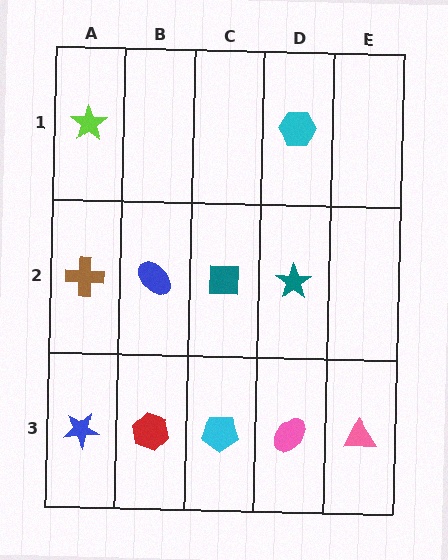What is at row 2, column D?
A teal star.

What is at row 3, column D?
A pink ellipse.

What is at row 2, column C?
A teal square.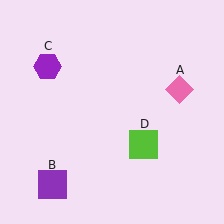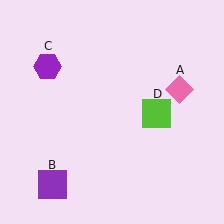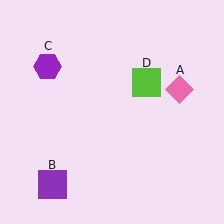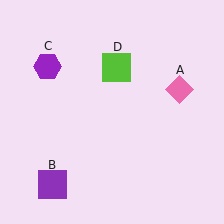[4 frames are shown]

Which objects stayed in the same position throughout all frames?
Pink diamond (object A) and purple square (object B) and purple hexagon (object C) remained stationary.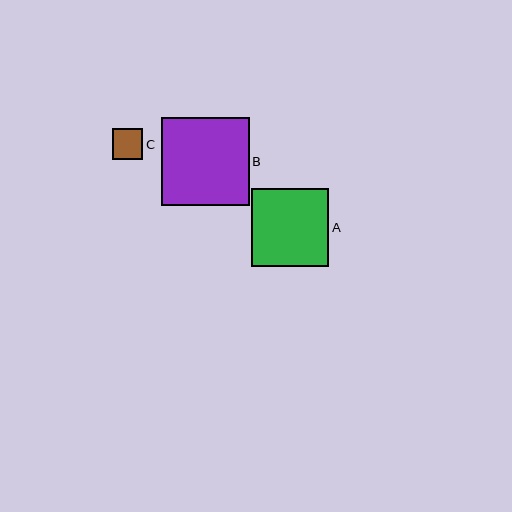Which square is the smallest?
Square C is the smallest with a size of approximately 31 pixels.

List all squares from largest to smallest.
From largest to smallest: B, A, C.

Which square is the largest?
Square B is the largest with a size of approximately 88 pixels.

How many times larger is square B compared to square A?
Square B is approximately 1.1 times the size of square A.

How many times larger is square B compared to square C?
Square B is approximately 2.9 times the size of square C.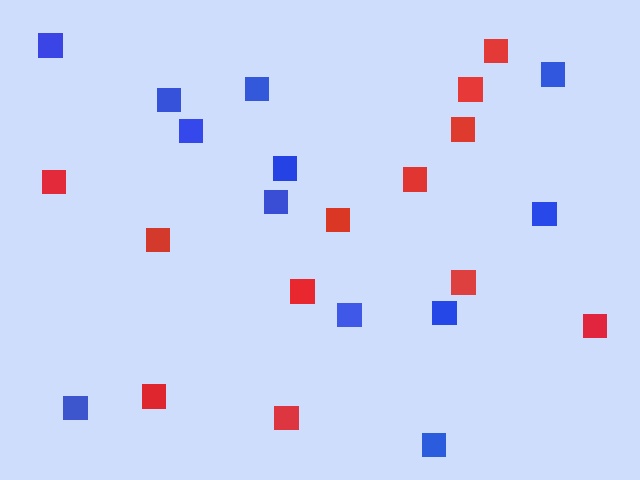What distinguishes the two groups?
There are 2 groups: one group of blue squares (12) and one group of red squares (12).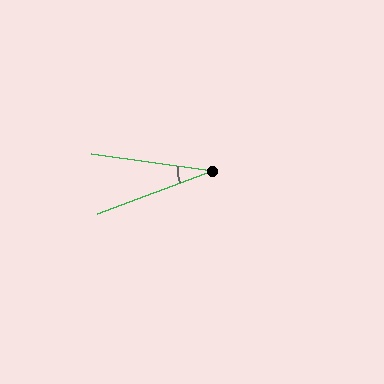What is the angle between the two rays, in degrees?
Approximately 28 degrees.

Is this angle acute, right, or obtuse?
It is acute.